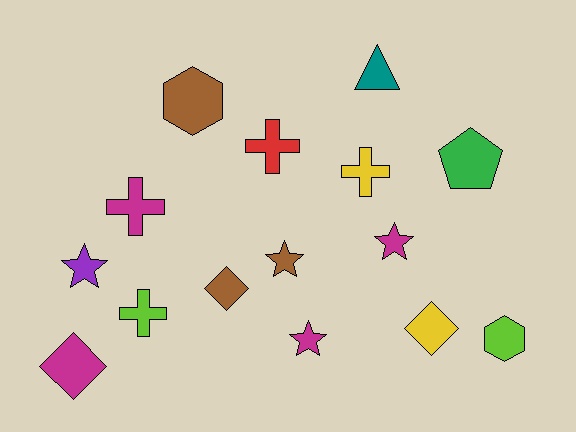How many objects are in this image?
There are 15 objects.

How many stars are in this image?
There are 4 stars.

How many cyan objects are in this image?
There are no cyan objects.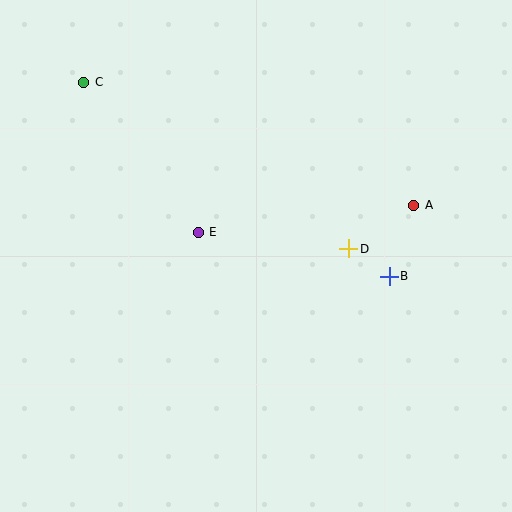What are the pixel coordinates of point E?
Point E is at (198, 232).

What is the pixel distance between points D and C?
The distance between D and C is 313 pixels.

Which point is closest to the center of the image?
Point E at (198, 232) is closest to the center.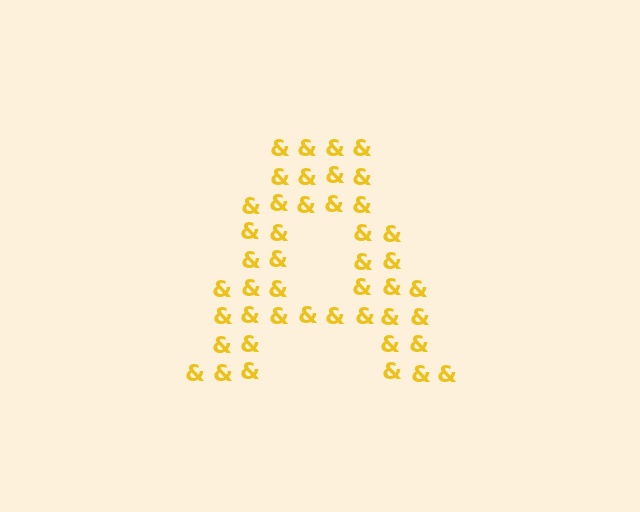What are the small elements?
The small elements are ampersands.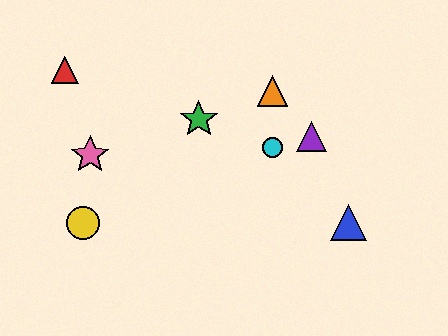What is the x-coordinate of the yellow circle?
The yellow circle is at x≈83.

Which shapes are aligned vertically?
The orange triangle, the cyan circle are aligned vertically.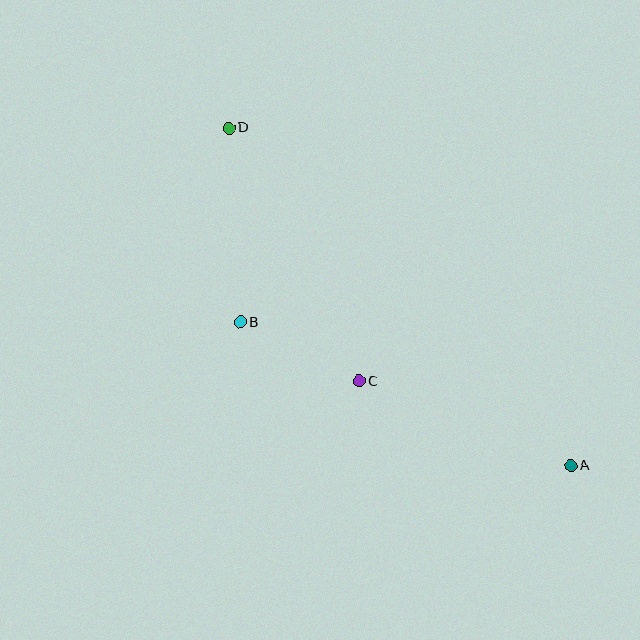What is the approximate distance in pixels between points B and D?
The distance between B and D is approximately 194 pixels.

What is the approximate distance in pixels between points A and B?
The distance between A and B is approximately 360 pixels.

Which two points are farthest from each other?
Points A and D are farthest from each other.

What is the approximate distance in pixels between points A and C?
The distance between A and C is approximately 228 pixels.